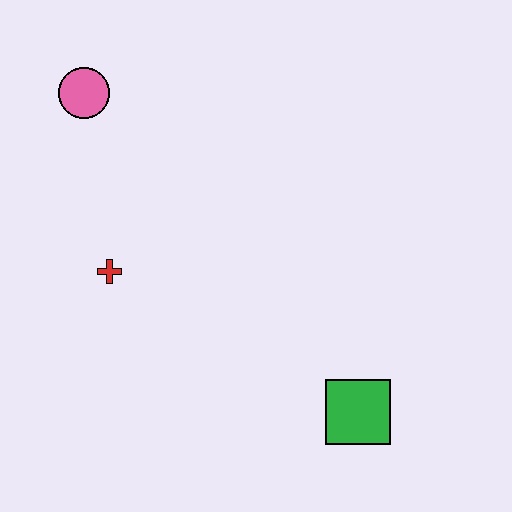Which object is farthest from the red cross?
The green square is farthest from the red cross.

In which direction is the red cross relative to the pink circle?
The red cross is below the pink circle.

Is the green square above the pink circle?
No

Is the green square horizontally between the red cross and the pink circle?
No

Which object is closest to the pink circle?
The red cross is closest to the pink circle.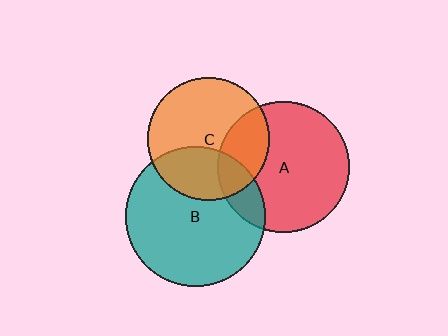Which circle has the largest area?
Circle B (teal).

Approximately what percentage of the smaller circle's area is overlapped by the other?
Approximately 25%.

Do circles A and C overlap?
Yes.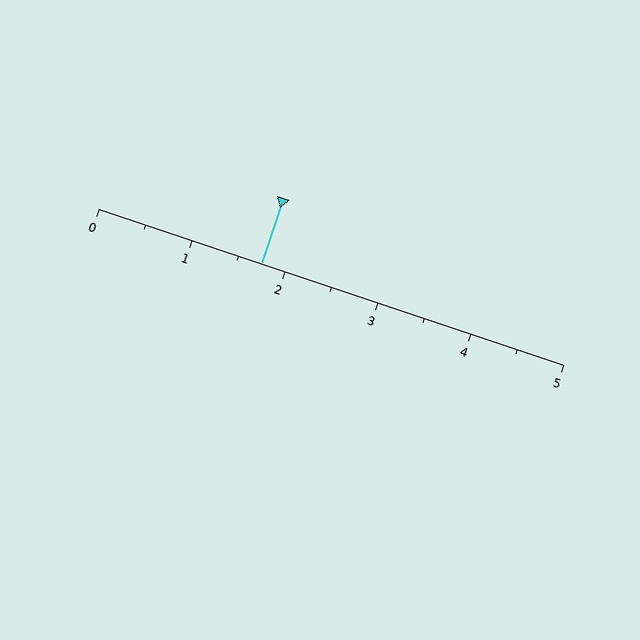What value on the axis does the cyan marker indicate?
The marker indicates approximately 1.8.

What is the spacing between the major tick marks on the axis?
The major ticks are spaced 1 apart.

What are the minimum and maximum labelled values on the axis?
The axis runs from 0 to 5.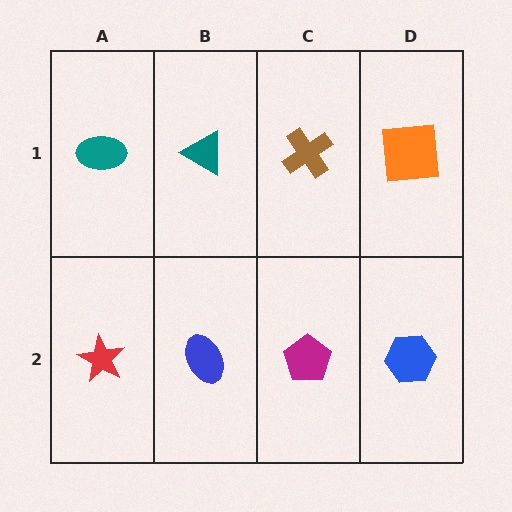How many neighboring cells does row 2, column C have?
3.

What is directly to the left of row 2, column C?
A blue ellipse.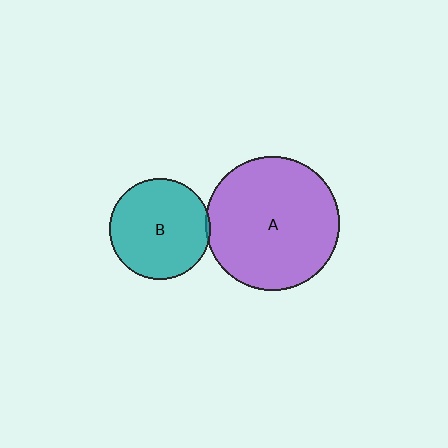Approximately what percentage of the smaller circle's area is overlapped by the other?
Approximately 5%.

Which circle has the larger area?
Circle A (purple).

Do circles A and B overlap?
Yes.